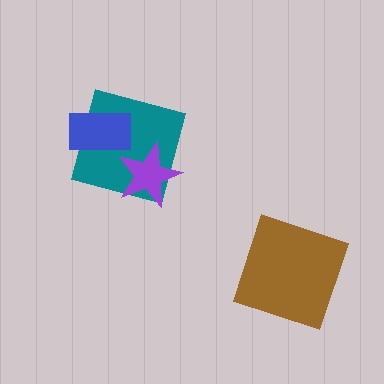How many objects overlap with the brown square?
0 objects overlap with the brown square.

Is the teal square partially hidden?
Yes, it is partially covered by another shape.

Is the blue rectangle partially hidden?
No, no other shape covers it.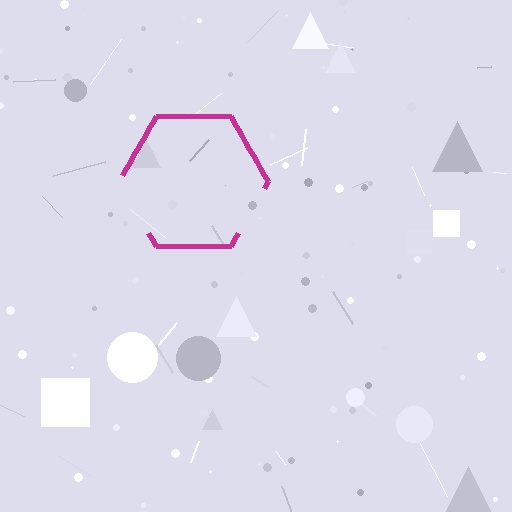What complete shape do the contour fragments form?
The contour fragments form a hexagon.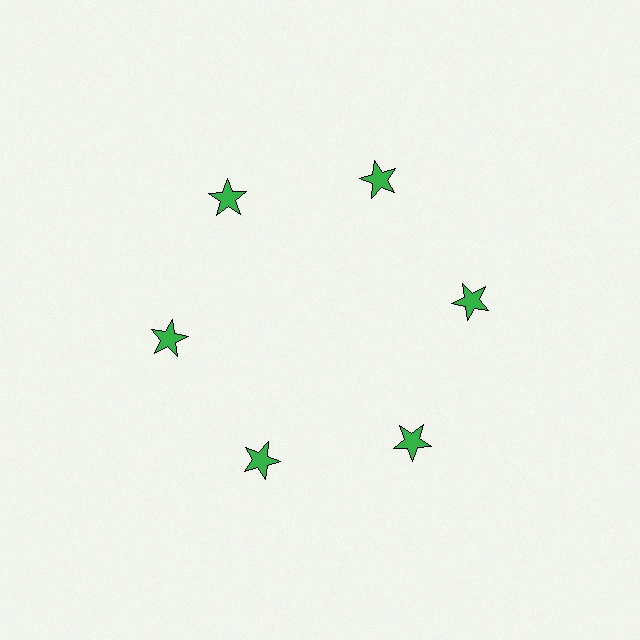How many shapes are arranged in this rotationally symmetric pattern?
There are 6 shapes, arranged in 6 groups of 1.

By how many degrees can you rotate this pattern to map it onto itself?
The pattern maps onto itself every 60 degrees of rotation.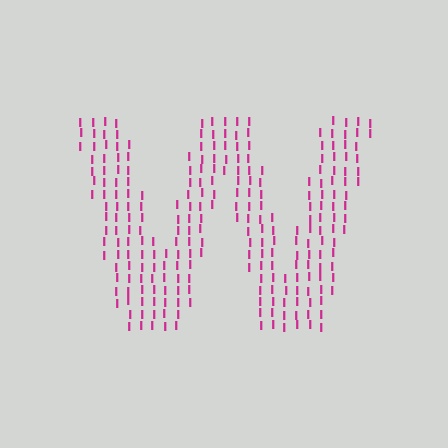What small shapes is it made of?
It is made of small letter I's.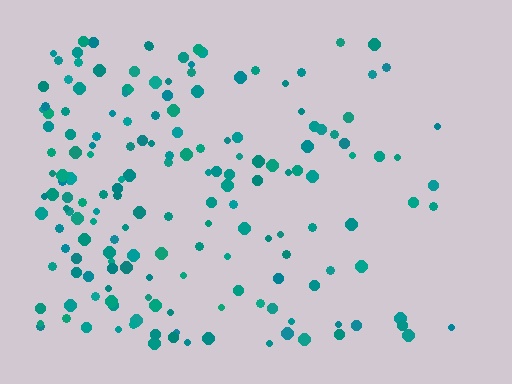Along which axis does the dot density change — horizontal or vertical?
Horizontal.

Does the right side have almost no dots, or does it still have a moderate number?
Still a moderate number, just noticeably fewer than the left.